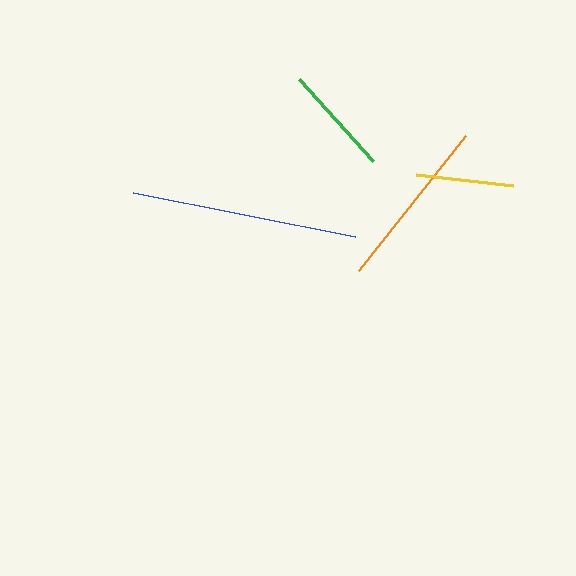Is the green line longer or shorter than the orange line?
The orange line is longer than the green line.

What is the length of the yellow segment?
The yellow segment is approximately 97 pixels long.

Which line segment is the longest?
The blue line is the longest at approximately 226 pixels.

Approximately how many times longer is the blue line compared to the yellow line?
The blue line is approximately 2.3 times the length of the yellow line.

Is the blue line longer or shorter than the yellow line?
The blue line is longer than the yellow line.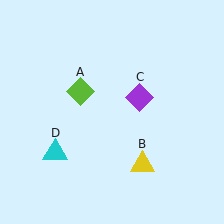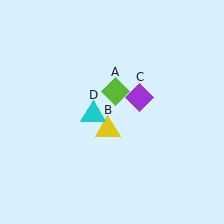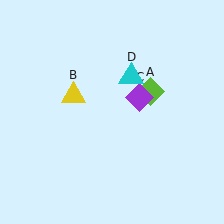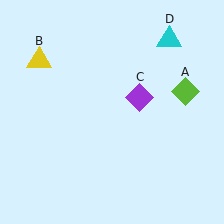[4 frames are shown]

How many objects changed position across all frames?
3 objects changed position: lime diamond (object A), yellow triangle (object B), cyan triangle (object D).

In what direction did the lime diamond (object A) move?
The lime diamond (object A) moved right.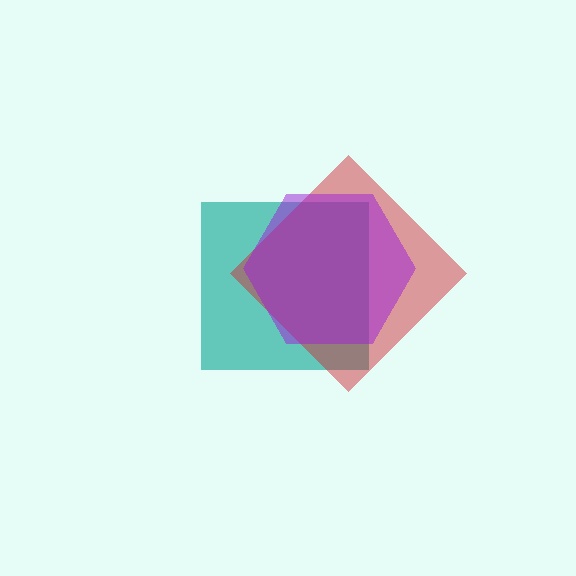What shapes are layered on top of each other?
The layered shapes are: a teal square, a red diamond, a purple hexagon.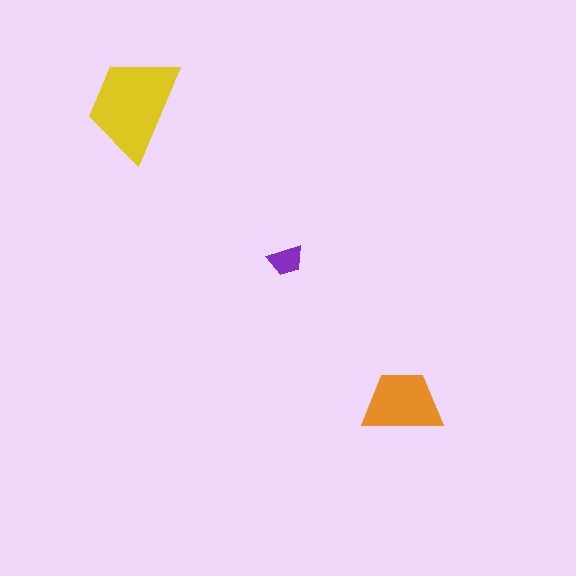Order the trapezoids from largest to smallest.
the yellow one, the orange one, the purple one.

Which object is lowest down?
The orange trapezoid is bottommost.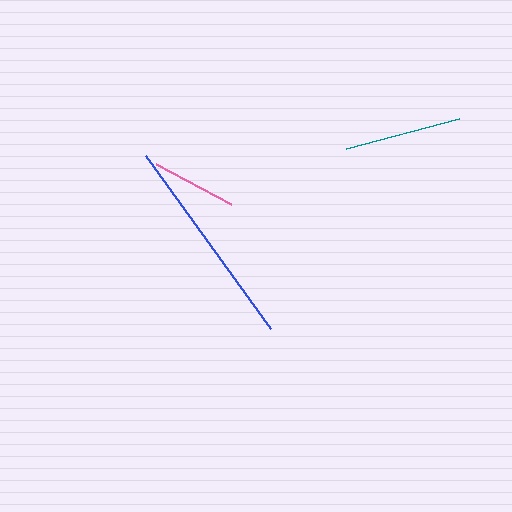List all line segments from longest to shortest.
From longest to shortest: blue, teal, pink.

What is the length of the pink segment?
The pink segment is approximately 85 pixels long.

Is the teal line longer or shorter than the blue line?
The blue line is longer than the teal line.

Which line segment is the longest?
The blue line is the longest at approximately 214 pixels.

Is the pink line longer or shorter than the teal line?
The teal line is longer than the pink line.